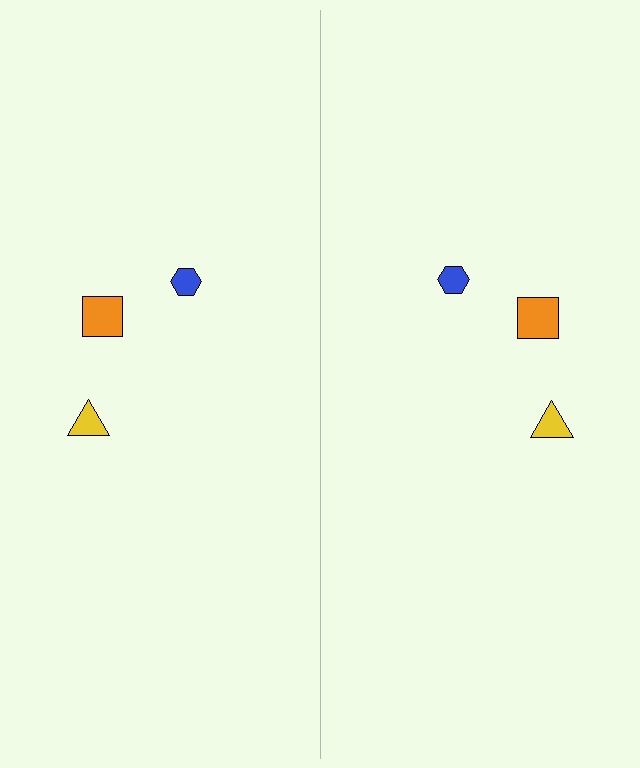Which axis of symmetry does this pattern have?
The pattern has a vertical axis of symmetry running through the center of the image.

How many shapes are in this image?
There are 6 shapes in this image.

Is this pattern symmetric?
Yes, this pattern has bilateral (reflection) symmetry.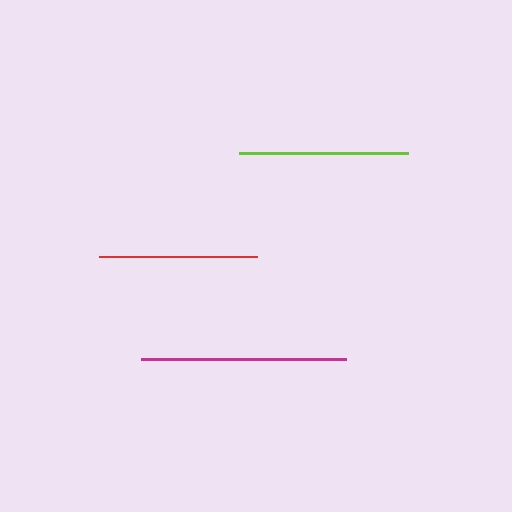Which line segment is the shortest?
The red line is the shortest at approximately 157 pixels.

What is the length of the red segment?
The red segment is approximately 157 pixels long.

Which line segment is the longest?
The magenta line is the longest at approximately 205 pixels.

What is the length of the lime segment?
The lime segment is approximately 169 pixels long.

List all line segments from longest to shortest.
From longest to shortest: magenta, lime, red.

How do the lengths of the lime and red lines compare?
The lime and red lines are approximately the same length.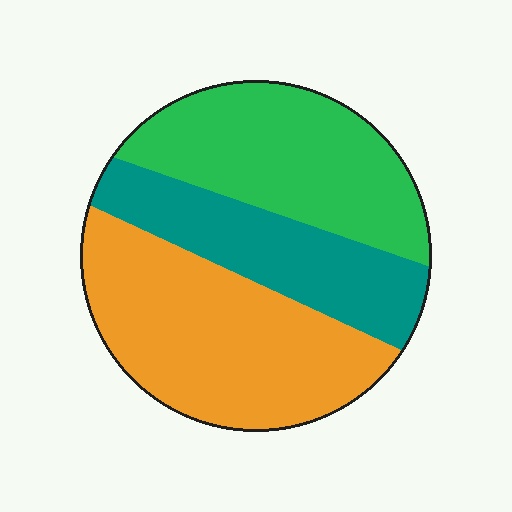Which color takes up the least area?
Teal, at roughly 25%.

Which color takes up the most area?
Orange, at roughly 40%.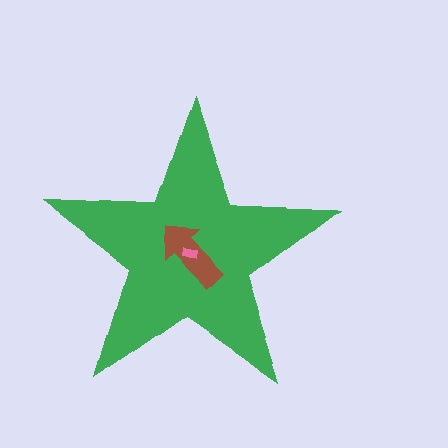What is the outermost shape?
The green star.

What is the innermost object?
The pink rectangle.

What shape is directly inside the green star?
The brown arrow.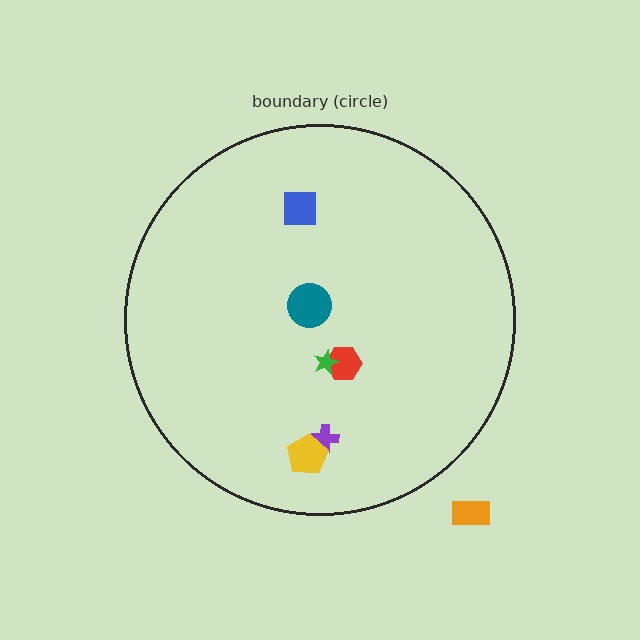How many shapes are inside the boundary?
6 inside, 1 outside.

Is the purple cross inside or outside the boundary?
Inside.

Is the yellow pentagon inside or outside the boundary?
Inside.